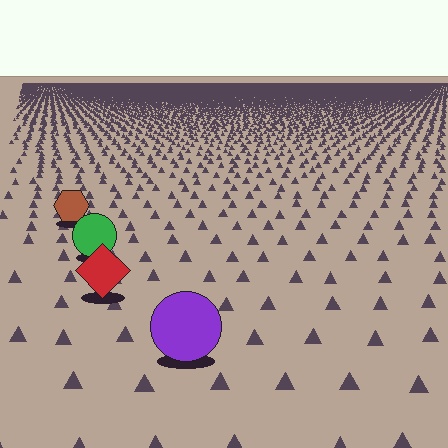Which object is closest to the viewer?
The purple circle is closest. The texture marks near it are larger and more spread out.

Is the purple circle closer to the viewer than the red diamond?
Yes. The purple circle is closer — you can tell from the texture gradient: the ground texture is coarser near it.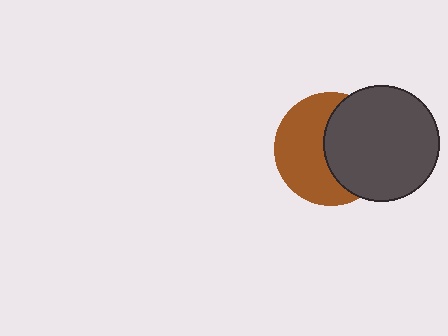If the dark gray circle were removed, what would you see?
You would see the complete brown circle.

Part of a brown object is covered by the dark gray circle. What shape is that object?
It is a circle.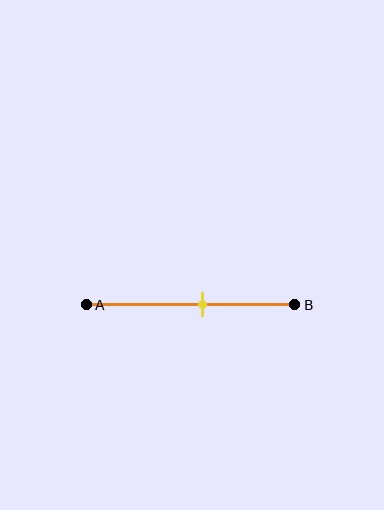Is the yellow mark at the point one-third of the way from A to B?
No, the mark is at about 55% from A, not at the 33% one-third point.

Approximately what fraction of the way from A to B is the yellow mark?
The yellow mark is approximately 55% of the way from A to B.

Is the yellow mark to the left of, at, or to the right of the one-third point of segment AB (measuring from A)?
The yellow mark is to the right of the one-third point of segment AB.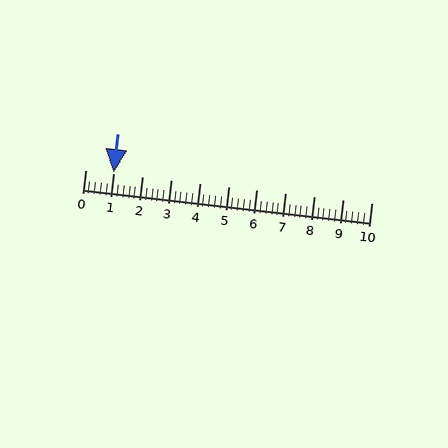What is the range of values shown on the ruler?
The ruler shows values from 0 to 10.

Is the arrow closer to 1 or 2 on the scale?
The arrow is closer to 1.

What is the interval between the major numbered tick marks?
The major tick marks are spaced 1 units apart.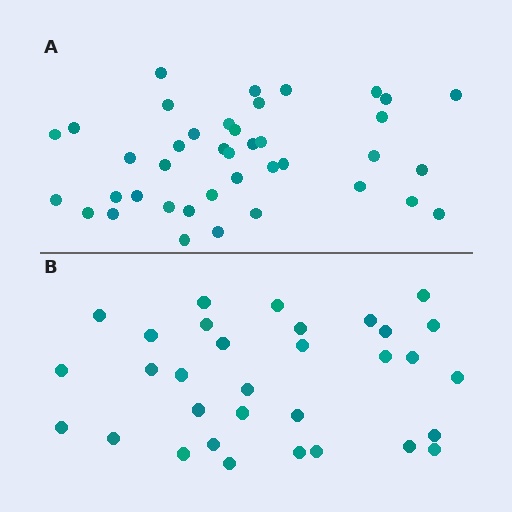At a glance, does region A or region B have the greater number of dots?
Region A (the top region) has more dots.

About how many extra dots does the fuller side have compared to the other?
Region A has roughly 8 or so more dots than region B.